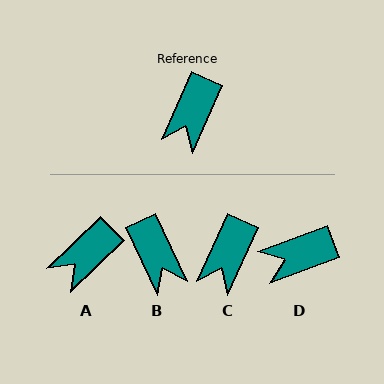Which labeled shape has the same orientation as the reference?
C.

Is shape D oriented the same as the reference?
No, it is off by about 45 degrees.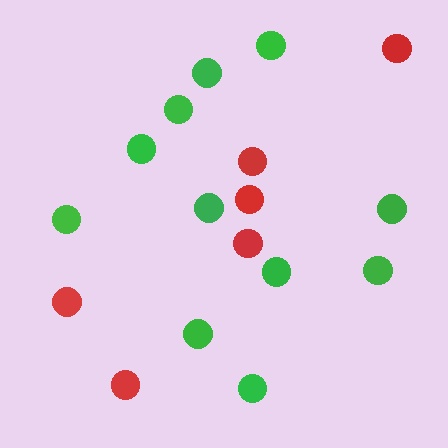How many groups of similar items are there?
There are 2 groups: one group of red circles (6) and one group of green circles (11).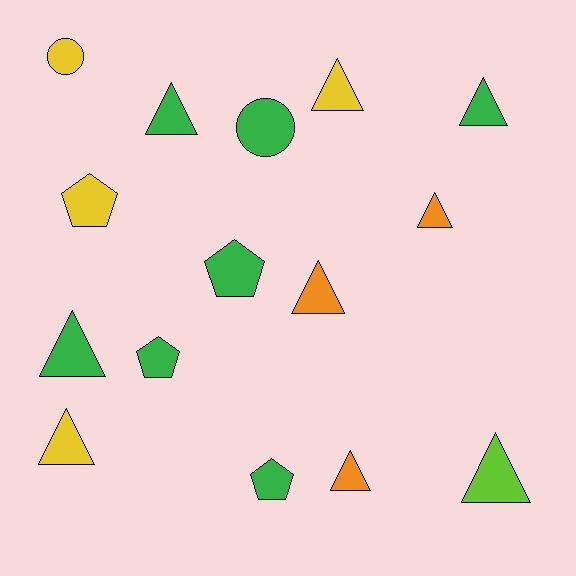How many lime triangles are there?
There is 1 lime triangle.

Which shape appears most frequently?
Triangle, with 9 objects.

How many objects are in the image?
There are 15 objects.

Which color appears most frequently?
Green, with 7 objects.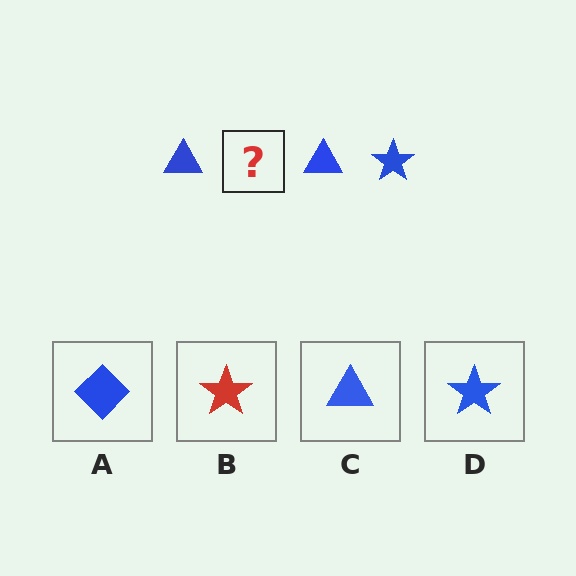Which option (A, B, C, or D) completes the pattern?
D.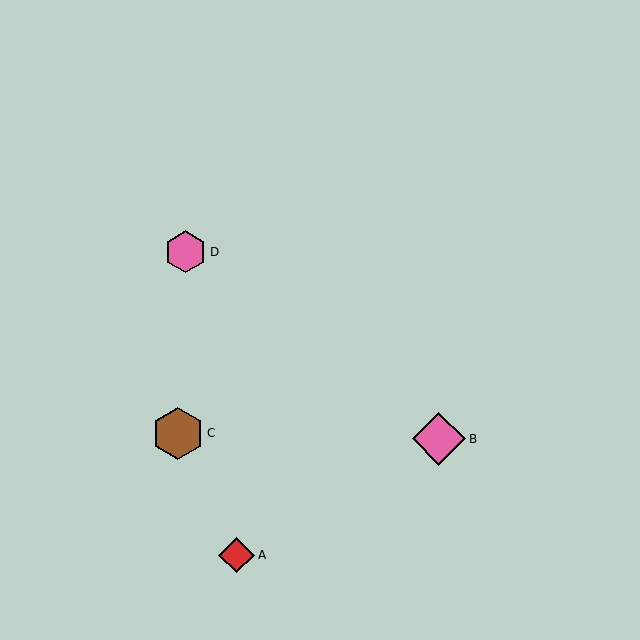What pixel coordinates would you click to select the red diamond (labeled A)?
Click at (237, 555) to select the red diamond A.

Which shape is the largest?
The pink diamond (labeled B) is the largest.